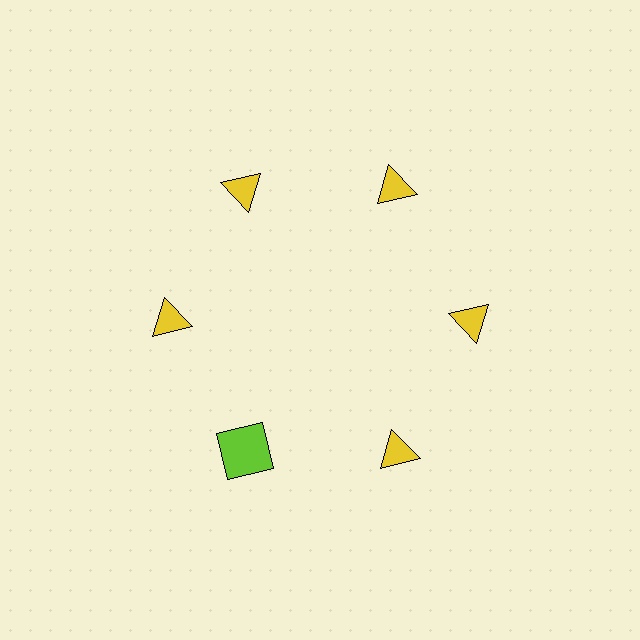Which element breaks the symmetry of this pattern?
The lime square at roughly the 7 o'clock position breaks the symmetry. All other shapes are yellow triangles.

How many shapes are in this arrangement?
There are 6 shapes arranged in a ring pattern.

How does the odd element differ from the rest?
It differs in both color (lime instead of yellow) and shape (square instead of triangle).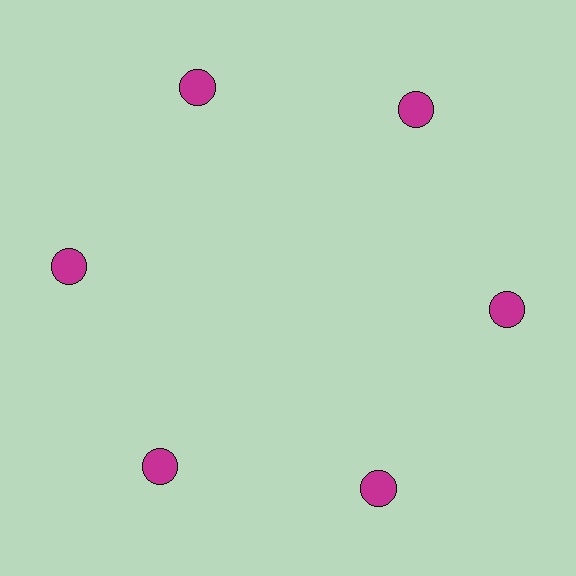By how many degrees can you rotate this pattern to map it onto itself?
The pattern maps onto itself every 60 degrees of rotation.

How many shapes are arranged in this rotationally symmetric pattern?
There are 6 shapes, arranged in 6 groups of 1.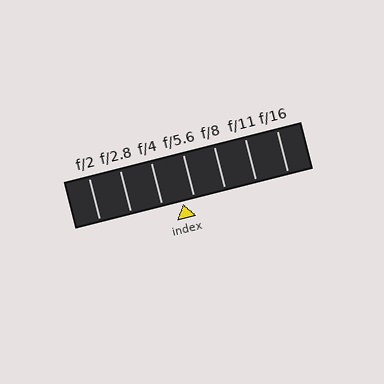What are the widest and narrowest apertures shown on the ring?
The widest aperture shown is f/2 and the narrowest is f/16.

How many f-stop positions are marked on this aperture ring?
There are 7 f-stop positions marked.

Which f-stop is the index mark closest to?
The index mark is closest to f/5.6.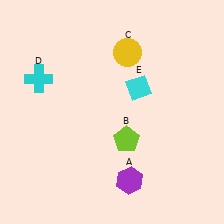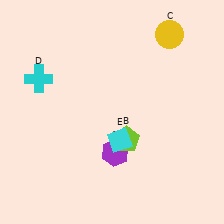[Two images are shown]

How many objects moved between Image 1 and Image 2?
3 objects moved between the two images.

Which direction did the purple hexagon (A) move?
The purple hexagon (A) moved up.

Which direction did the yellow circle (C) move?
The yellow circle (C) moved right.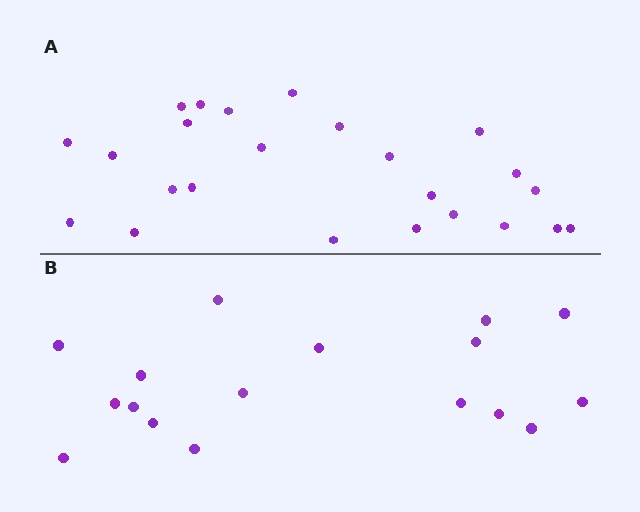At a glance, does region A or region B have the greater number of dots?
Region A (the top region) has more dots.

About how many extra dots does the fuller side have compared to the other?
Region A has roughly 8 or so more dots than region B.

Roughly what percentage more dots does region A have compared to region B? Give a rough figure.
About 40% more.